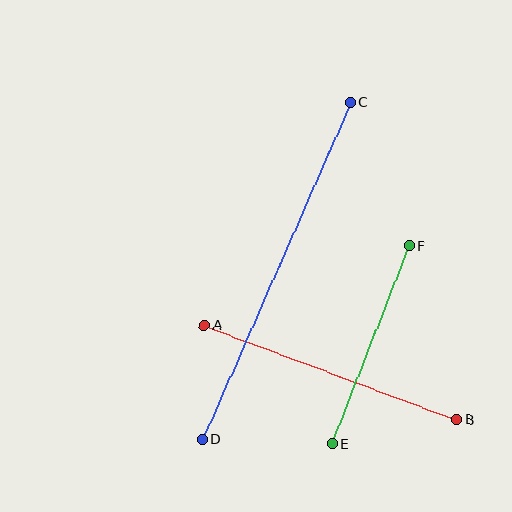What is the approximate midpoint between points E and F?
The midpoint is at approximately (371, 345) pixels.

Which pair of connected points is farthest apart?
Points C and D are farthest apart.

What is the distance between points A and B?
The distance is approximately 269 pixels.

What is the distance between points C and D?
The distance is approximately 368 pixels.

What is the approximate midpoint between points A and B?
The midpoint is at approximately (331, 372) pixels.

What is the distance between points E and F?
The distance is approximately 212 pixels.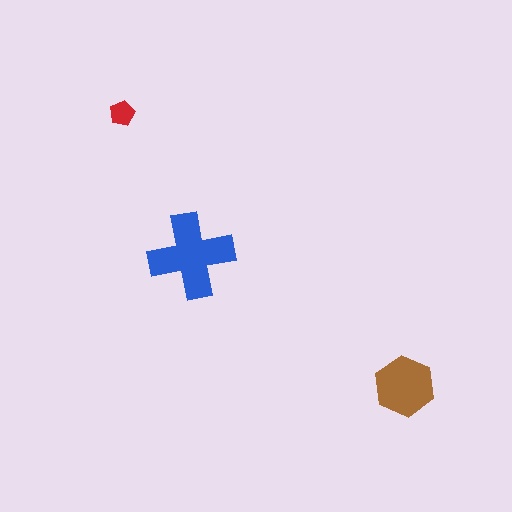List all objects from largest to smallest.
The blue cross, the brown hexagon, the red pentagon.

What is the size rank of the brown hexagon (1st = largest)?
2nd.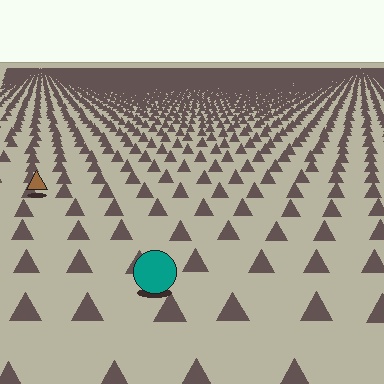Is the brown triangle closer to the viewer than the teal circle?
No. The teal circle is closer — you can tell from the texture gradient: the ground texture is coarser near it.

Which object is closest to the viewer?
The teal circle is closest. The texture marks near it are larger and more spread out.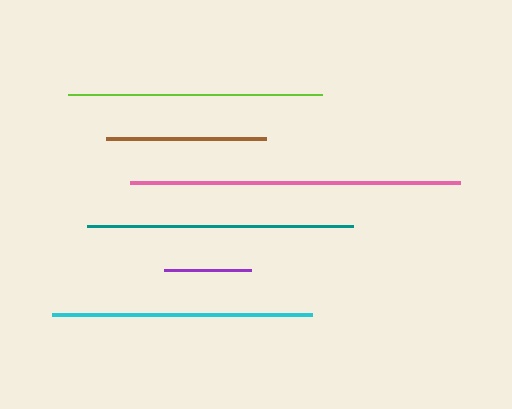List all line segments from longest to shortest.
From longest to shortest: pink, teal, cyan, lime, brown, purple.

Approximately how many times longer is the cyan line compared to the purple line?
The cyan line is approximately 3.0 times the length of the purple line.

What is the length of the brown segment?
The brown segment is approximately 161 pixels long.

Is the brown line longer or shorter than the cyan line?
The cyan line is longer than the brown line.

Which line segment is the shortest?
The purple line is the shortest at approximately 87 pixels.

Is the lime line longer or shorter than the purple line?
The lime line is longer than the purple line.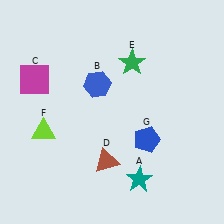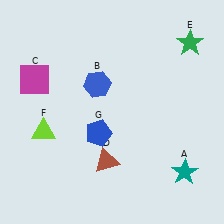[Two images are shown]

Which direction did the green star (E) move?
The green star (E) moved right.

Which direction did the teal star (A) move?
The teal star (A) moved right.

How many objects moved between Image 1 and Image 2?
3 objects moved between the two images.